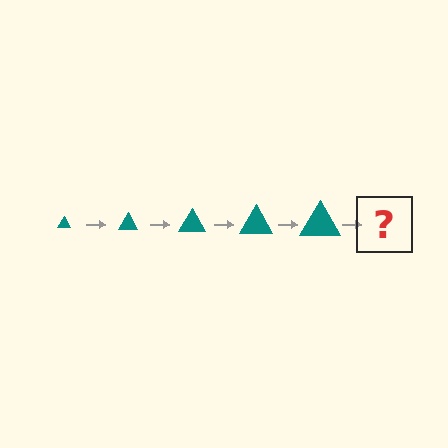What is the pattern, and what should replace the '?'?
The pattern is that the triangle gets progressively larger each step. The '?' should be a teal triangle, larger than the previous one.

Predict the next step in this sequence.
The next step is a teal triangle, larger than the previous one.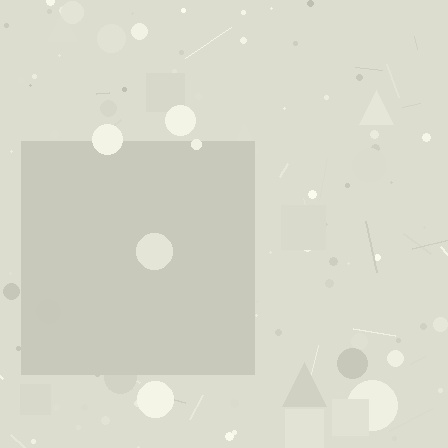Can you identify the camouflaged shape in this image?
The camouflaged shape is a square.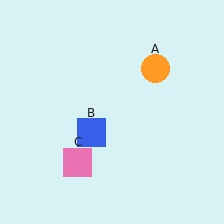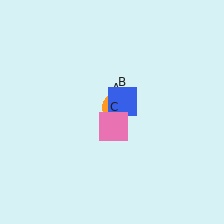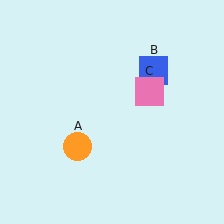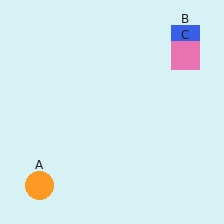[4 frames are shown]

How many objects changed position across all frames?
3 objects changed position: orange circle (object A), blue square (object B), pink square (object C).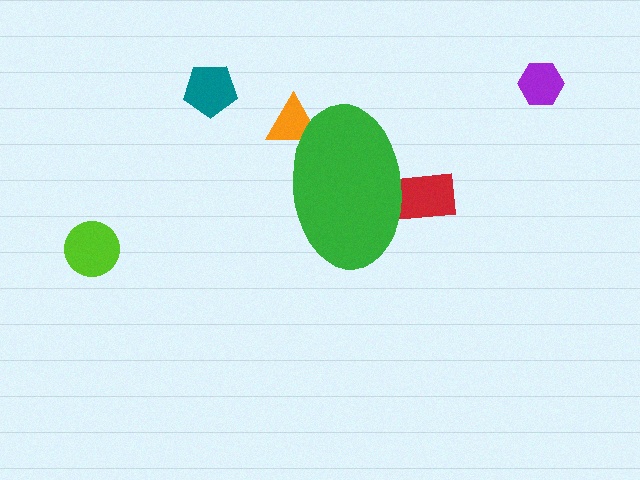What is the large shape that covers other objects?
A green ellipse.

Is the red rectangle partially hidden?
Yes, the red rectangle is partially hidden behind the green ellipse.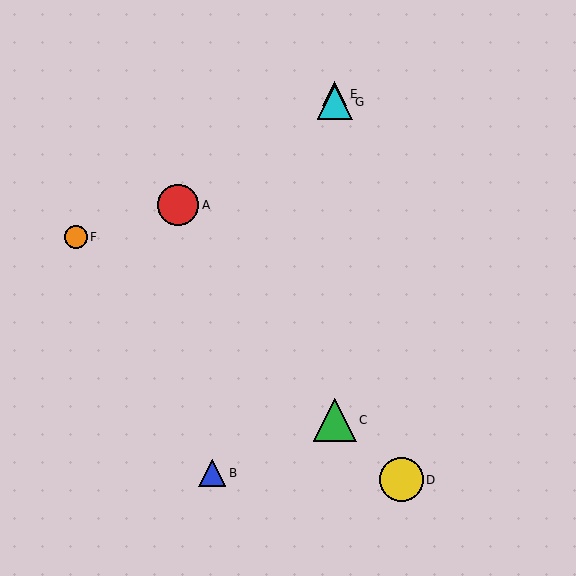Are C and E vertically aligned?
Yes, both are at x≈335.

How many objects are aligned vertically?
3 objects (C, E, G) are aligned vertically.